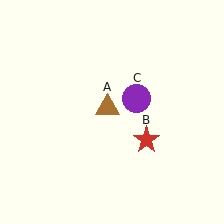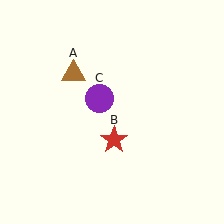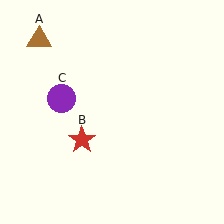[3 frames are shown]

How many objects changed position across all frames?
3 objects changed position: brown triangle (object A), red star (object B), purple circle (object C).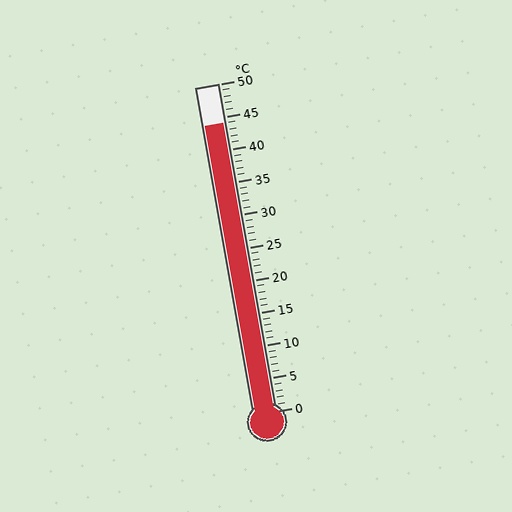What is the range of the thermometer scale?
The thermometer scale ranges from 0°C to 50°C.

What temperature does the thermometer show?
The thermometer shows approximately 44°C.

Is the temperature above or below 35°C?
The temperature is above 35°C.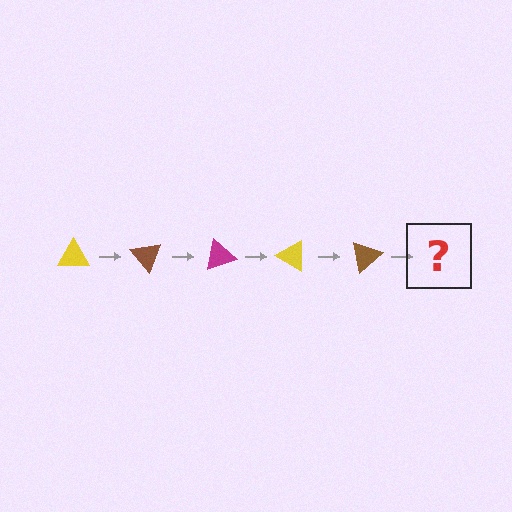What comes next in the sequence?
The next element should be a magenta triangle, rotated 250 degrees from the start.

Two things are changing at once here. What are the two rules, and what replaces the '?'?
The two rules are that it rotates 50 degrees each step and the color cycles through yellow, brown, and magenta. The '?' should be a magenta triangle, rotated 250 degrees from the start.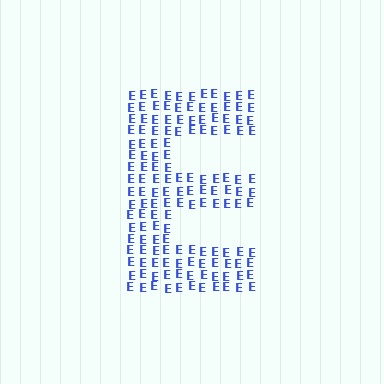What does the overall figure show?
The overall figure shows the letter E.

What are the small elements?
The small elements are letter E's.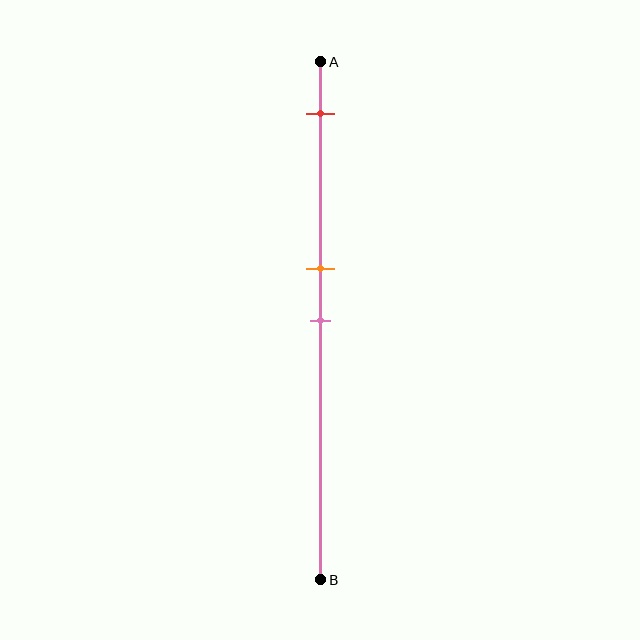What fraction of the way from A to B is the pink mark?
The pink mark is approximately 50% (0.5) of the way from A to B.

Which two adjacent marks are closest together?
The orange and pink marks are the closest adjacent pair.